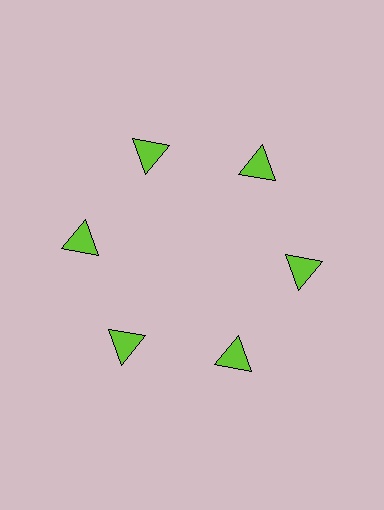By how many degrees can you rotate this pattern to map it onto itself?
The pattern maps onto itself every 60 degrees of rotation.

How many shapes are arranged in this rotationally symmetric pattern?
There are 6 shapes, arranged in 6 groups of 1.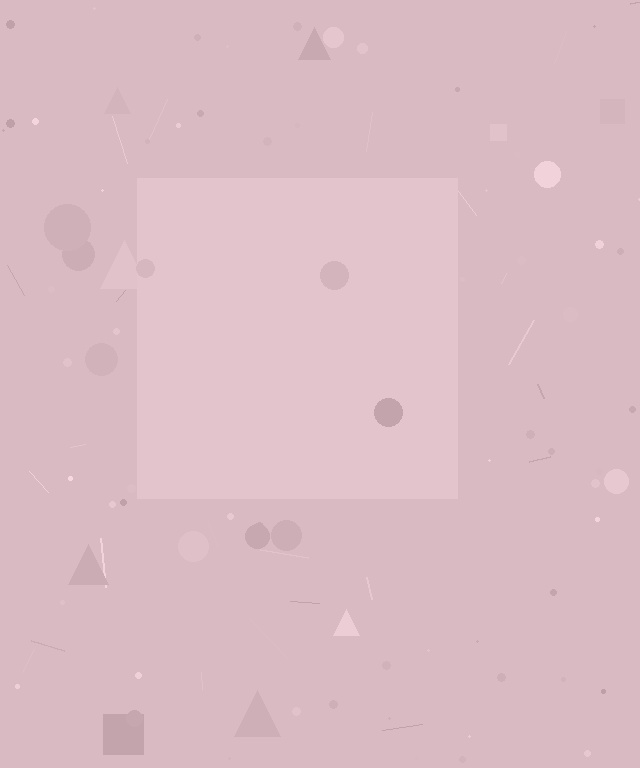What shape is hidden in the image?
A square is hidden in the image.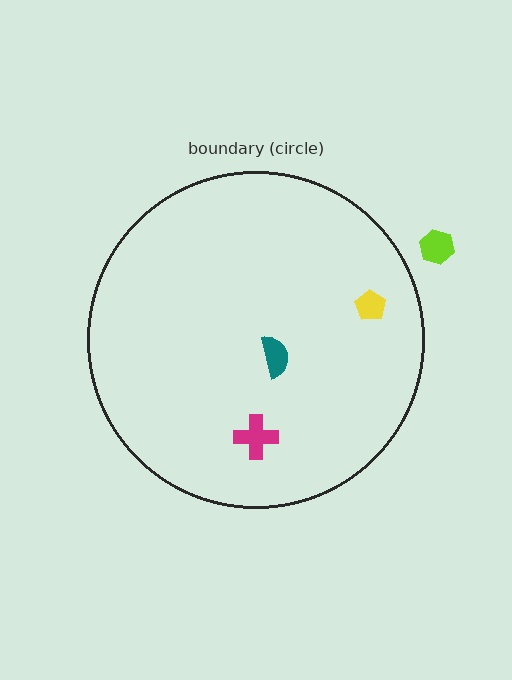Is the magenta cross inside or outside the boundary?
Inside.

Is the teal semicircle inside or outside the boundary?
Inside.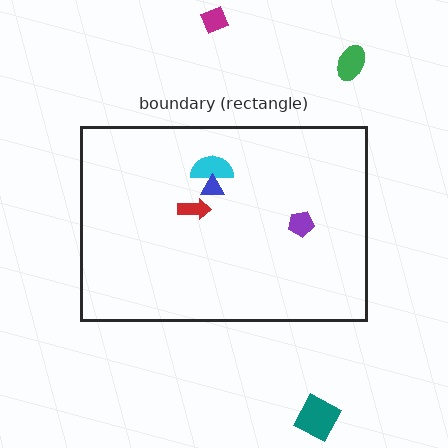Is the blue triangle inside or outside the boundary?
Inside.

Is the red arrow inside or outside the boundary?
Inside.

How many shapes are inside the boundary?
4 inside, 3 outside.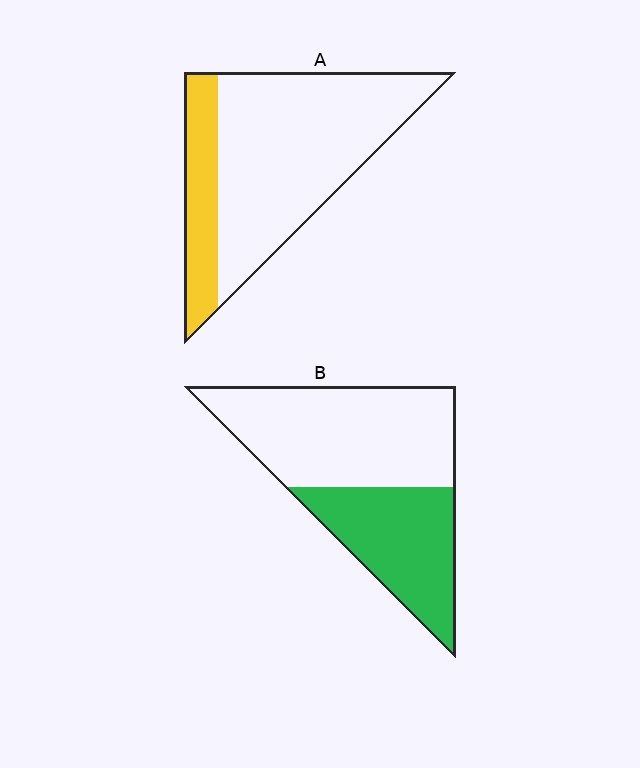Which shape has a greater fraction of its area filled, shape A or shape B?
Shape B.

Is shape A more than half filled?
No.